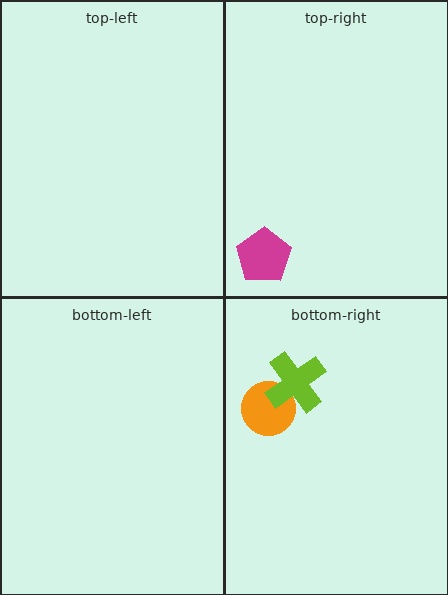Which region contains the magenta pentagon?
The top-right region.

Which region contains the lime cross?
The bottom-right region.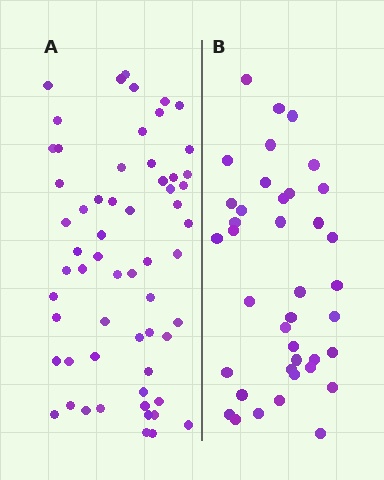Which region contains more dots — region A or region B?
Region A (the left region) has more dots.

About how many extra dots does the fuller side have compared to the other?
Region A has approximately 20 more dots than region B.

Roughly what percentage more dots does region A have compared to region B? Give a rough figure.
About 55% more.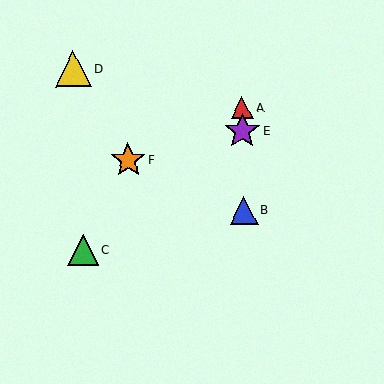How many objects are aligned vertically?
3 objects (A, B, E) are aligned vertically.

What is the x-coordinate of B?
Object B is at x≈244.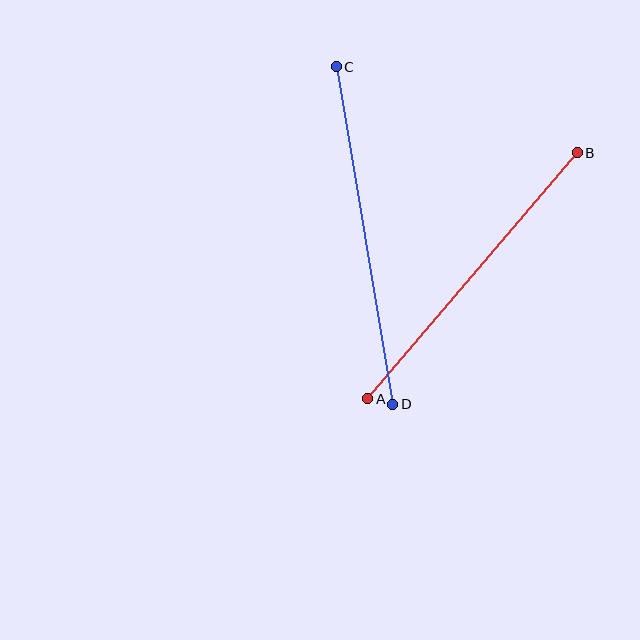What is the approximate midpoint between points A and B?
The midpoint is at approximately (473, 276) pixels.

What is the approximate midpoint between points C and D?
The midpoint is at approximately (364, 236) pixels.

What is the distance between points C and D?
The distance is approximately 342 pixels.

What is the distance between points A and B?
The distance is approximately 323 pixels.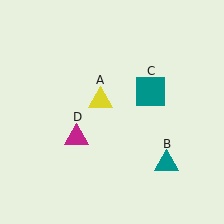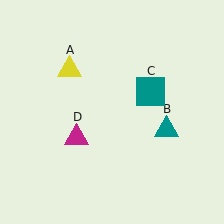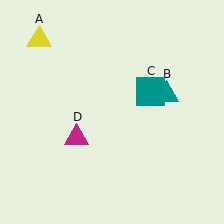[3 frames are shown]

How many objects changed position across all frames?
2 objects changed position: yellow triangle (object A), teal triangle (object B).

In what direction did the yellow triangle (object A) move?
The yellow triangle (object A) moved up and to the left.